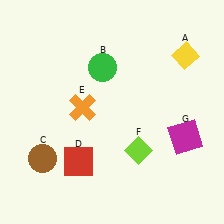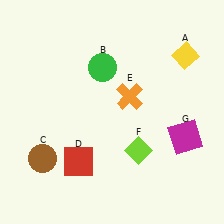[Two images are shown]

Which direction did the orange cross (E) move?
The orange cross (E) moved right.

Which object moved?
The orange cross (E) moved right.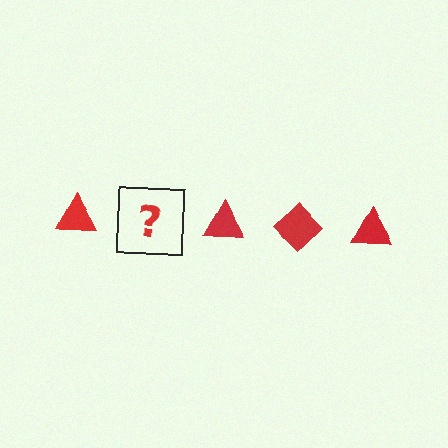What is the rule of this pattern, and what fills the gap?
The rule is that the pattern cycles through triangle, diamond shapes in red. The gap should be filled with a red diamond.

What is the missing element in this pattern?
The missing element is a red diamond.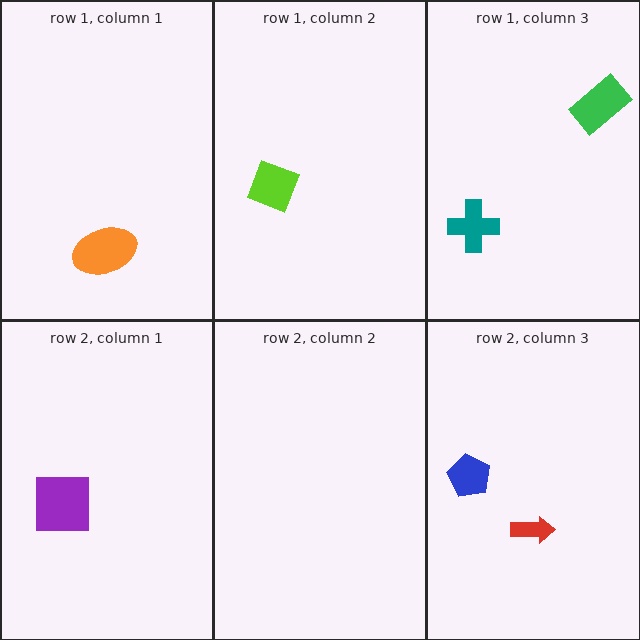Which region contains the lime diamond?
The row 1, column 2 region.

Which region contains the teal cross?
The row 1, column 3 region.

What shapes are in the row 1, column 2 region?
The lime diamond.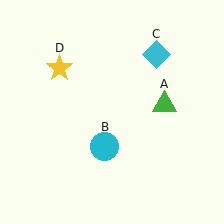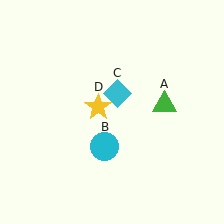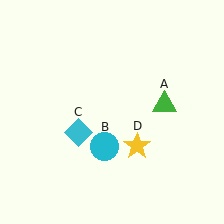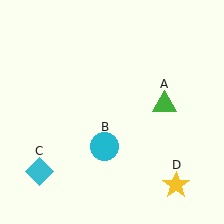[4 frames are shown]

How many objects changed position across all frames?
2 objects changed position: cyan diamond (object C), yellow star (object D).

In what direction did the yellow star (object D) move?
The yellow star (object D) moved down and to the right.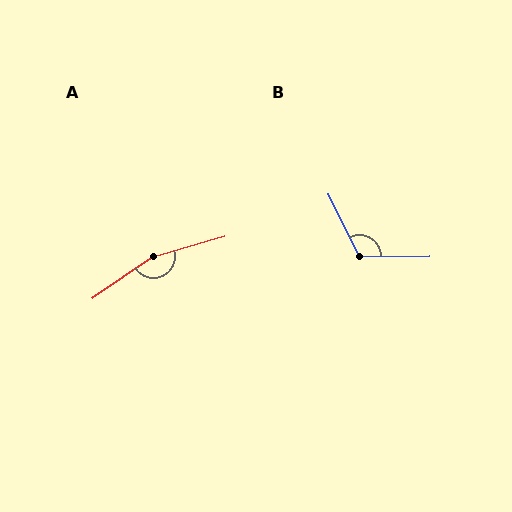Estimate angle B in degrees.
Approximately 116 degrees.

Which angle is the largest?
A, at approximately 161 degrees.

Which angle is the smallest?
B, at approximately 116 degrees.